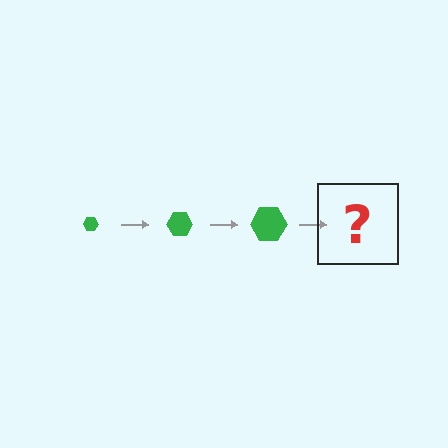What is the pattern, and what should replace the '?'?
The pattern is that the hexagon gets progressively larger each step. The '?' should be a green hexagon, larger than the previous one.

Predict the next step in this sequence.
The next step is a green hexagon, larger than the previous one.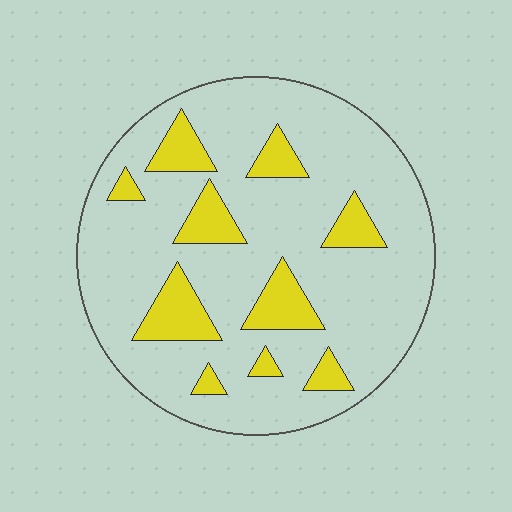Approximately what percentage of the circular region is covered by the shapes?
Approximately 20%.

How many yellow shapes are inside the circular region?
10.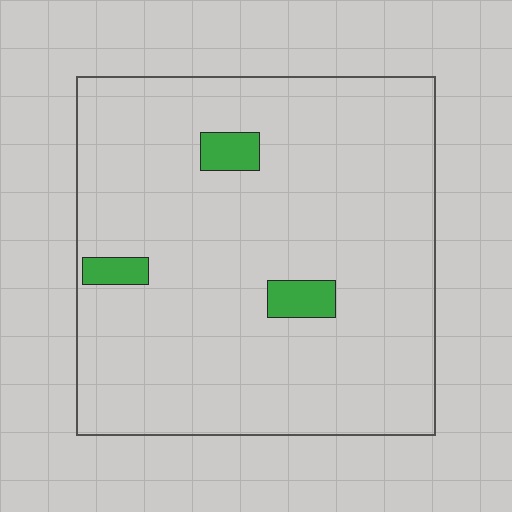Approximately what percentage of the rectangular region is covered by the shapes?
Approximately 5%.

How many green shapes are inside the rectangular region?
3.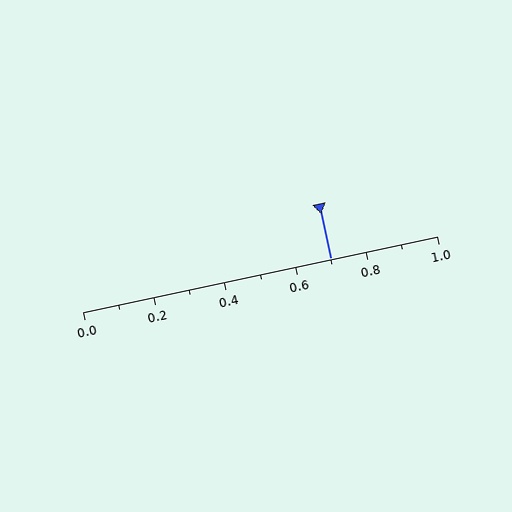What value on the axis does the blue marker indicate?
The marker indicates approximately 0.7.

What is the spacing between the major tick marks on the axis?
The major ticks are spaced 0.2 apart.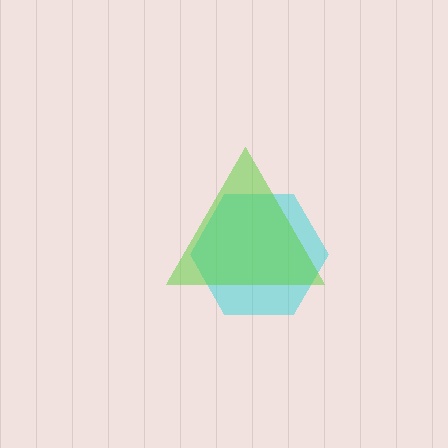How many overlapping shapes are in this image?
There are 2 overlapping shapes in the image.